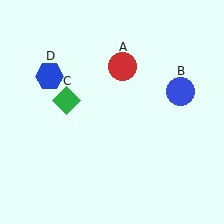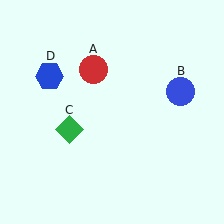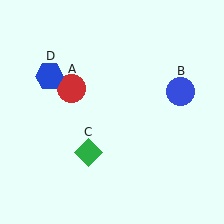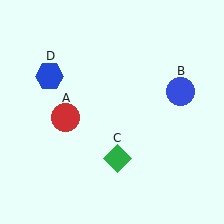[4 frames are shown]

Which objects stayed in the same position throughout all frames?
Blue circle (object B) and blue hexagon (object D) remained stationary.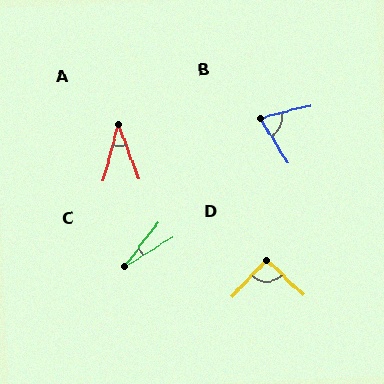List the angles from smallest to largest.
C (22°), A (35°), B (72°), D (90°).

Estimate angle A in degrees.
Approximately 35 degrees.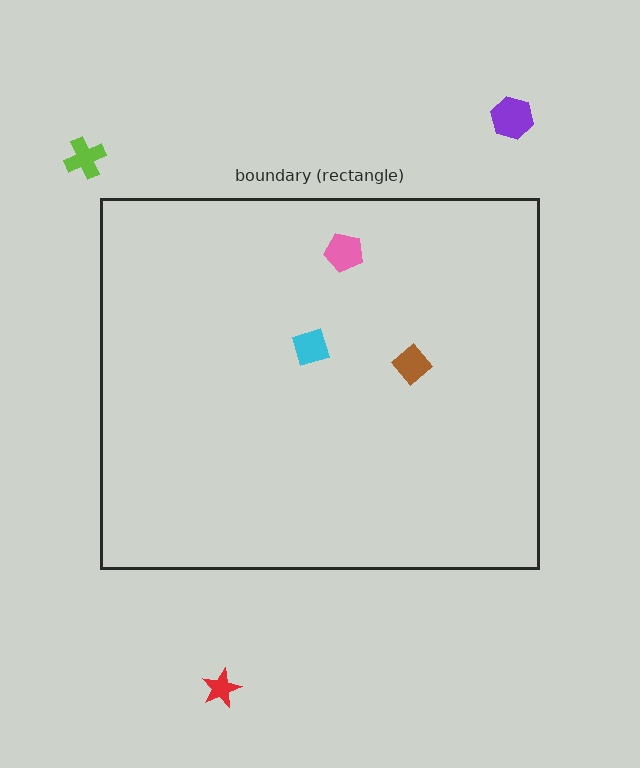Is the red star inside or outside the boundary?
Outside.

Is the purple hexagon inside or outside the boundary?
Outside.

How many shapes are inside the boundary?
3 inside, 3 outside.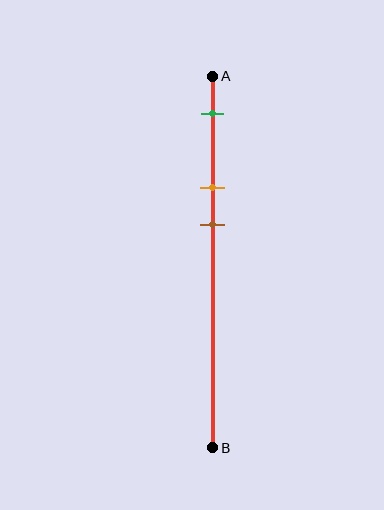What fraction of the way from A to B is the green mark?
The green mark is approximately 10% (0.1) of the way from A to B.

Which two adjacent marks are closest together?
The orange and brown marks are the closest adjacent pair.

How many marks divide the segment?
There are 3 marks dividing the segment.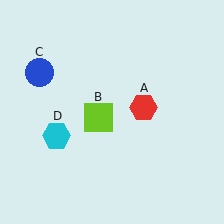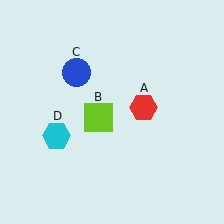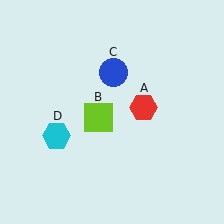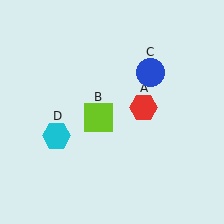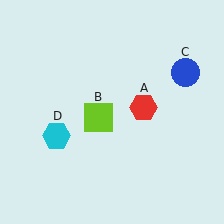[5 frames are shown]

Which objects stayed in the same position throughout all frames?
Red hexagon (object A) and lime square (object B) and cyan hexagon (object D) remained stationary.